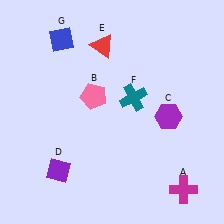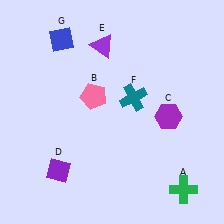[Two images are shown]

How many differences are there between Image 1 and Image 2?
There are 2 differences between the two images.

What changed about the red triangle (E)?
In Image 1, E is red. In Image 2, it changed to purple.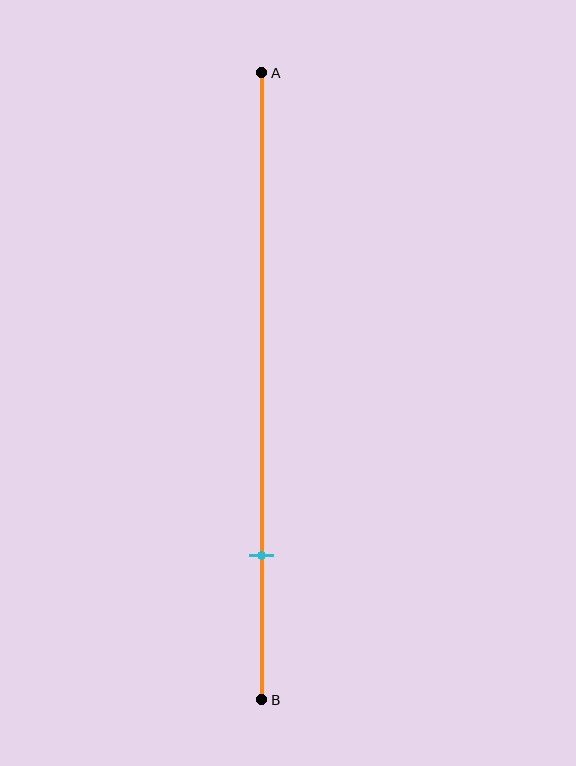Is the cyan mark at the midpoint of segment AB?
No, the mark is at about 75% from A, not at the 50% midpoint.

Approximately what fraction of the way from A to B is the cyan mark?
The cyan mark is approximately 75% of the way from A to B.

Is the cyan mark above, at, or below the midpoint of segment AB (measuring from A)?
The cyan mark is below the midpoint of segment AB.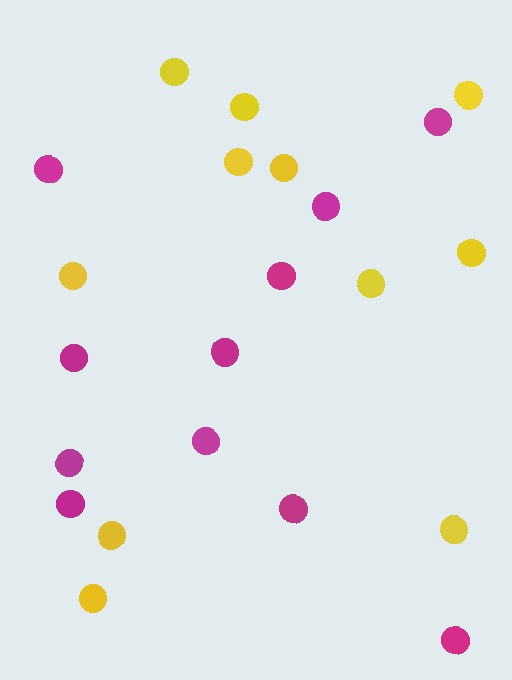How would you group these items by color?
There are 2 groups: one group of magenta circles (11) and one group of yellow circles (11).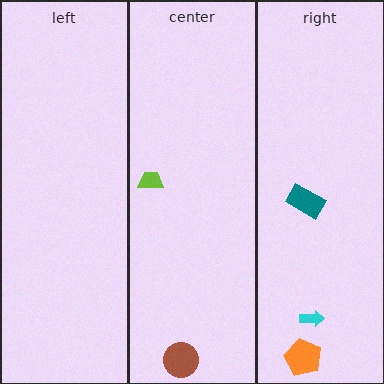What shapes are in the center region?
The lime trapezoid, the brown circle.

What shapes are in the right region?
The teal rectangle, the cyan arrow, the orange pentagon.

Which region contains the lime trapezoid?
The center region.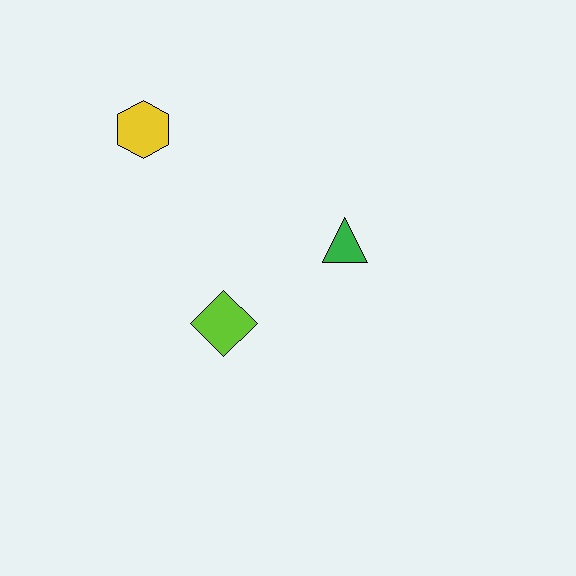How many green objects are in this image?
There is 1 green object.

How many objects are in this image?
There are 3 objects.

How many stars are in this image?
There are no stars.